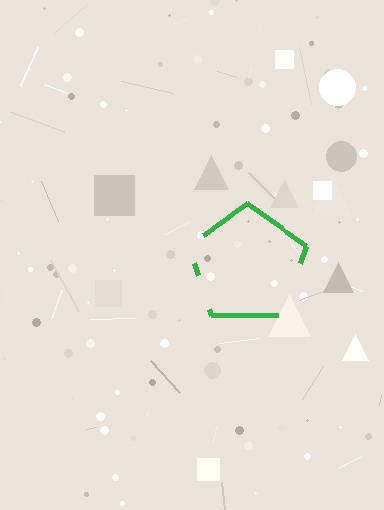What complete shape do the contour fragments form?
The contour fragments form a pentagon.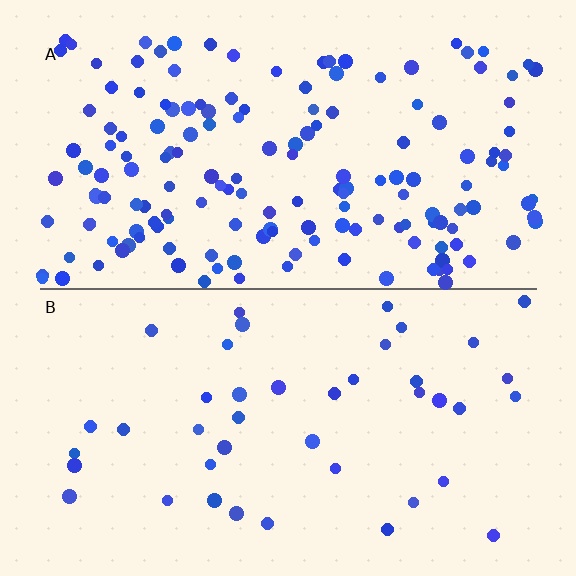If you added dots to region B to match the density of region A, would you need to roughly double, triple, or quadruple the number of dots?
Approximately quadruple.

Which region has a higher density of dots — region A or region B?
A (the top).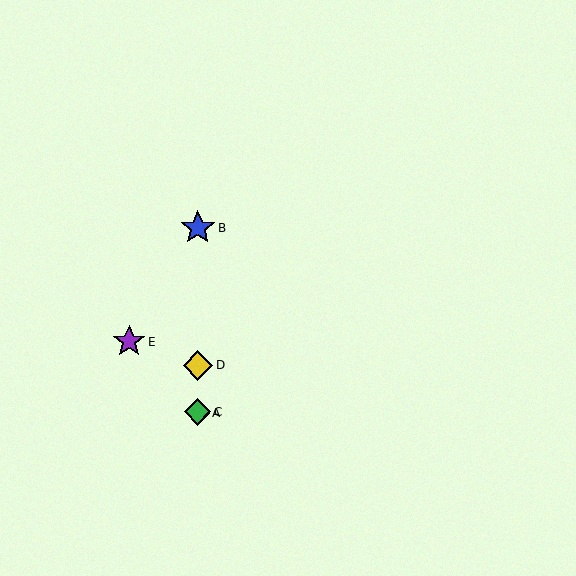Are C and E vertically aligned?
No, C is at x≈198 and E is at x≈129.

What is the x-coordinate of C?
Object C is at x≈198.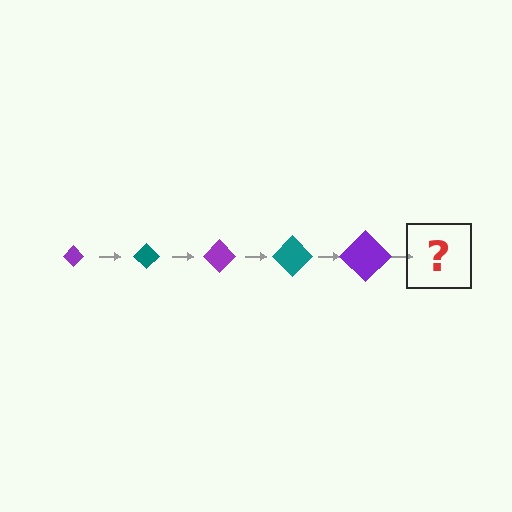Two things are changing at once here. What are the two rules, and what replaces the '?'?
The two rules are that the diamond grows larger each step and the color cycles through purple and teal. The '?' should be a teal diamond, larger than the previous one.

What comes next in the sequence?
The next element should be a teal diamond, larger than the previous one.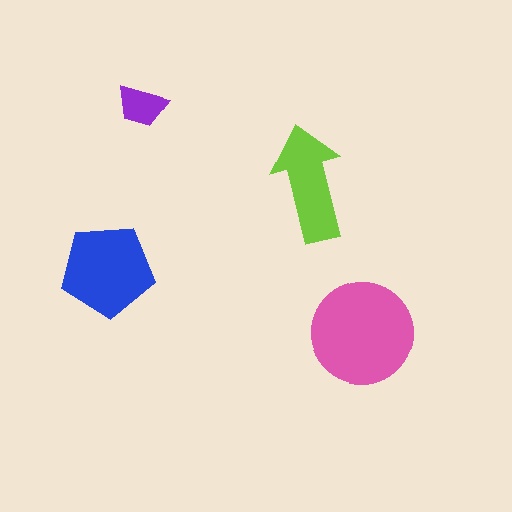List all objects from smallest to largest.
The purple trapezoid, the lime arrow, the blue pentagon, the pink circle.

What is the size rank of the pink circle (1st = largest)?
1st.